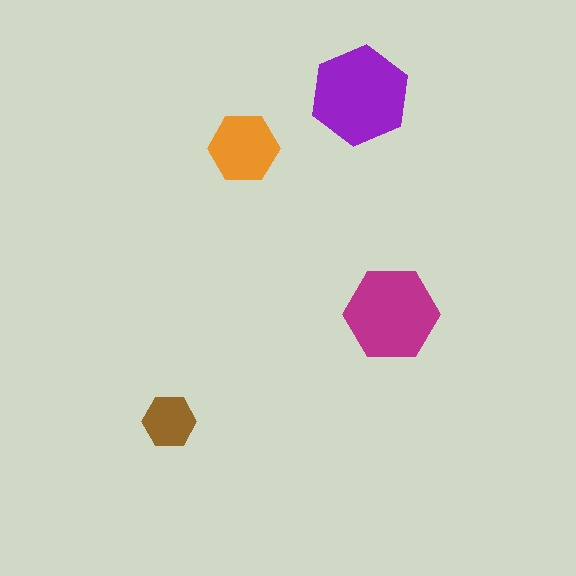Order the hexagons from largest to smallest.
the purple one, the magenta one, the orange one, the brown one.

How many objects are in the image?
There are 4 objects in the image.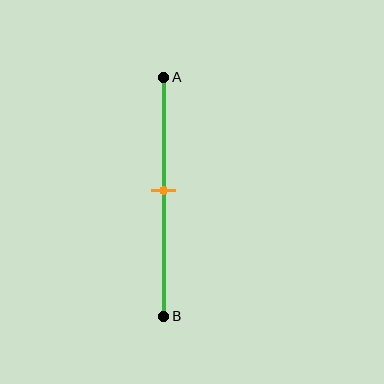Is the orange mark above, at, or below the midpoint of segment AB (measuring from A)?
The orange mark is approximately at the midpoint of segment AB.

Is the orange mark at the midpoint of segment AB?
Yes, the mark is approximately at the midpoint.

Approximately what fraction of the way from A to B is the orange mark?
The orange mark is approximately 45% of the way from A to B.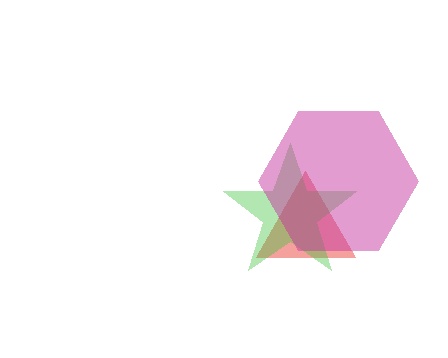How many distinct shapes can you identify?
There are 3 distinct shapes: a red triangle, a green star, a magenta hexagon.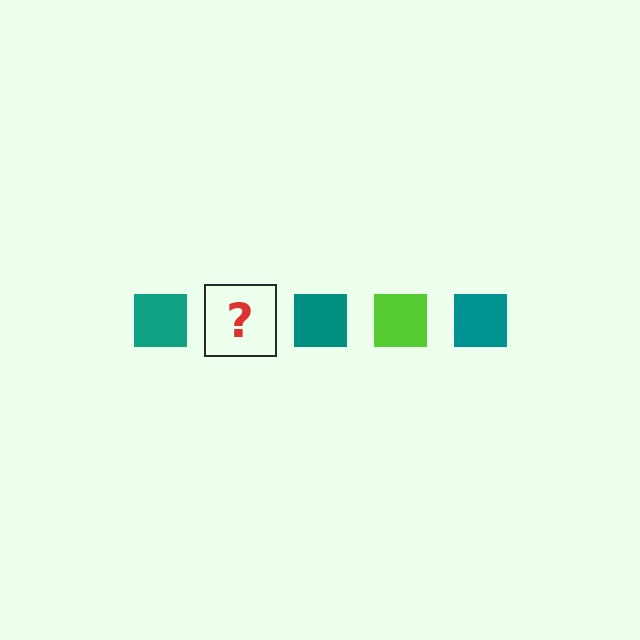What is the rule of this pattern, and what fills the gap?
The rule is that the pattern cycles through teal, lime squares. The gap should be filled with a lime square.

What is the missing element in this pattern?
The missing element is a lime square.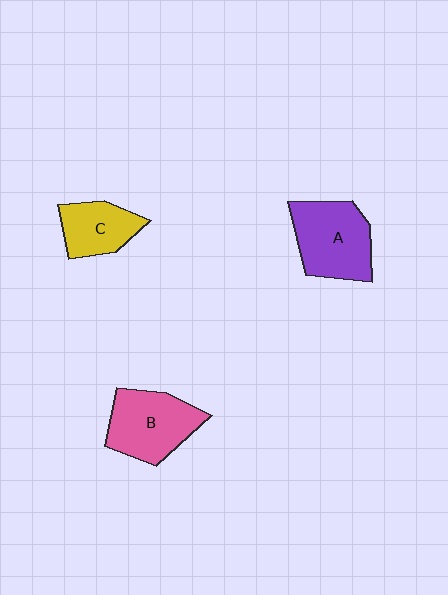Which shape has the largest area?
Shape A (purple).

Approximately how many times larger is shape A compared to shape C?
Approximately 1.5 times.